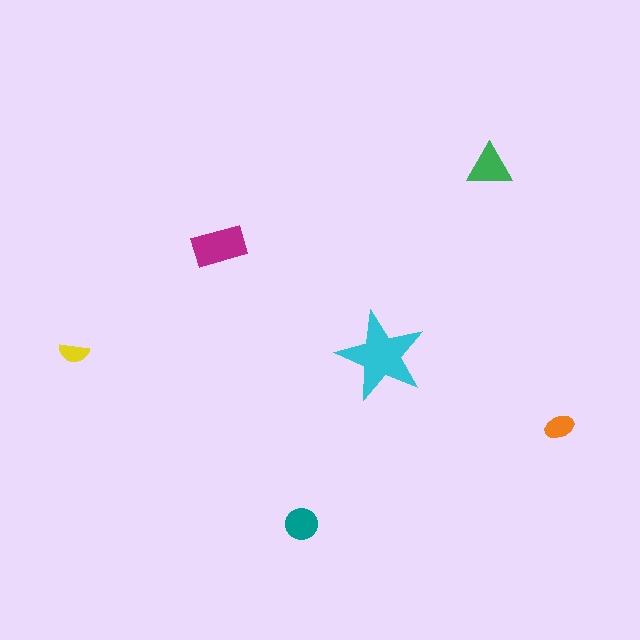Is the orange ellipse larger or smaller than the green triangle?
Smaller.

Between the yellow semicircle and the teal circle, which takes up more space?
The teal circle.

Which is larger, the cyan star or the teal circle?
The cyan star.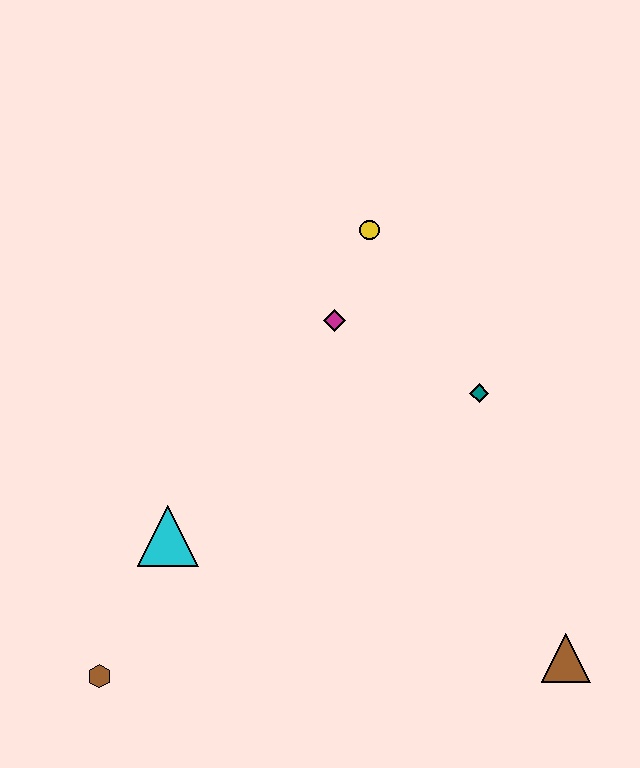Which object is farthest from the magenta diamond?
The brown hexagon is farthest from the magenta diamond.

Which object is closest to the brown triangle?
The teal diamond is closest to the brown triangle.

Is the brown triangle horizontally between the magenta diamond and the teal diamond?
No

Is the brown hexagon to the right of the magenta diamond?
No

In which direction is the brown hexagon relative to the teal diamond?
The brown hexagon is to the left of the teal diamond.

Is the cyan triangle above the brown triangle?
Yes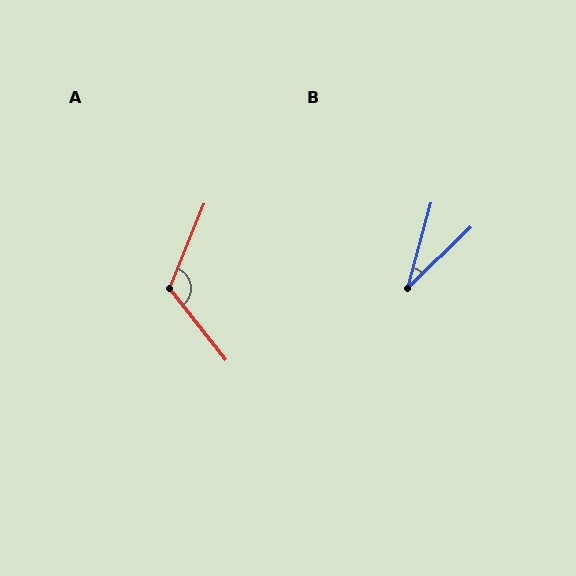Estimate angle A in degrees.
Approximately 120 degrees.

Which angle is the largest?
A, at approximately 120 degrees.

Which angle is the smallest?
B, at approximately 30 degrees.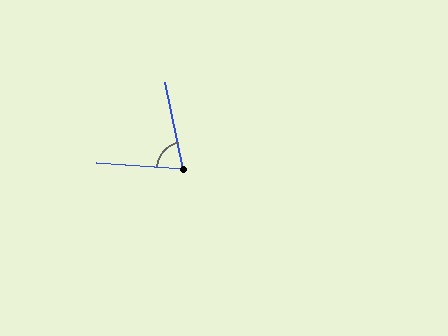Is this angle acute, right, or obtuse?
It is acute.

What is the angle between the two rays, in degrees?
Approximately 74 degrees.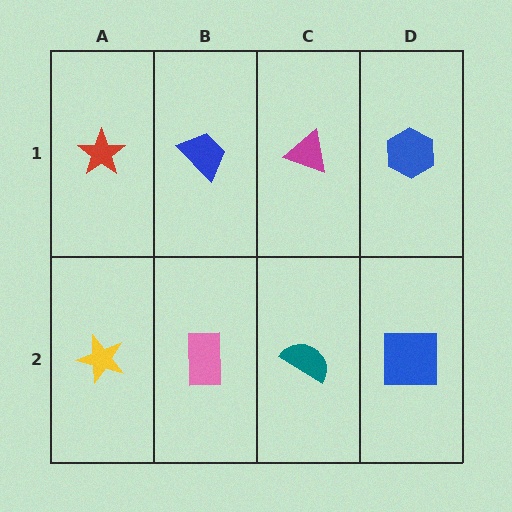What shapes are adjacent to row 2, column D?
A blue hexagon (row 1, column D), a teal semicircle (row 2, column C).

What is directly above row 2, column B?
A blue trapezoid.